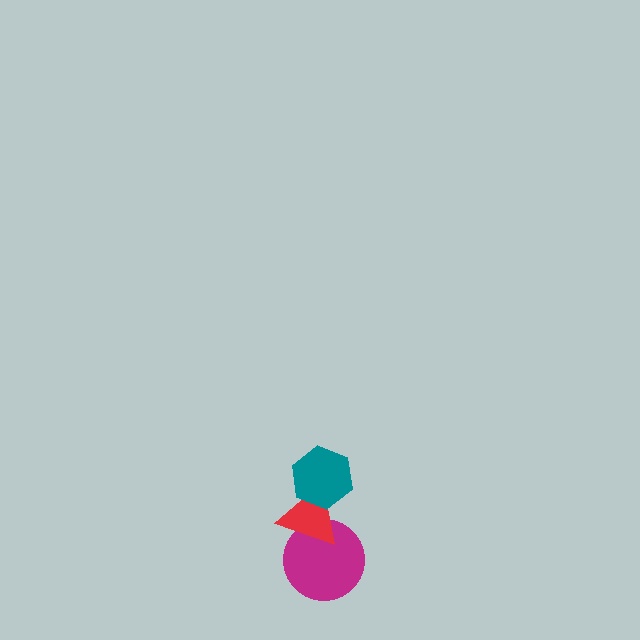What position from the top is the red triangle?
The red triangle is 2nd from the top.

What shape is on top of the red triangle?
The teal hexagon is on top of the red triangle.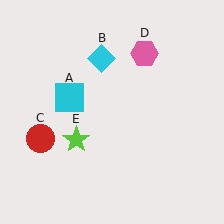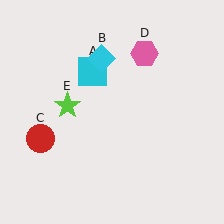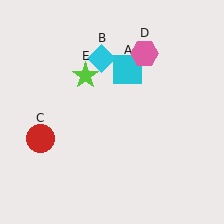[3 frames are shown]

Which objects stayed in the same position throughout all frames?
Cyan diamond (object B) and red circle (object C) and pink hexagon (object D) remained stationary.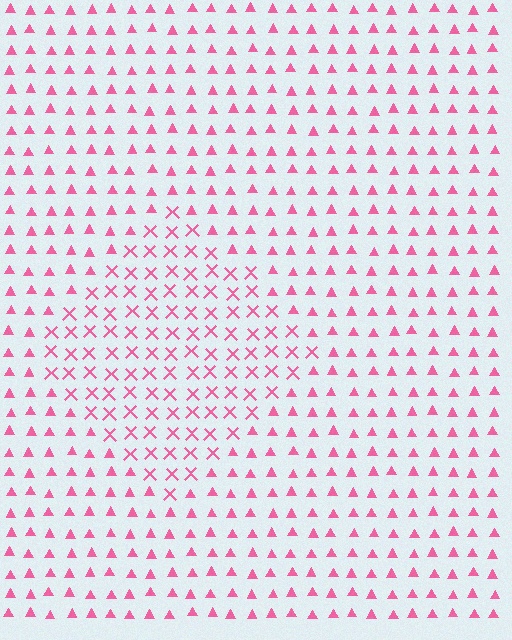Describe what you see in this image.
The image is filled with small pink elements arranged in a uniform grid. A diamond-shaped region contains X marks, while the surrounding area contains triangles. The boundary is defined purely by the change in element shape.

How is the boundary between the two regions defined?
The boundary is defined by a change in element shape: X marks inside vs. triangles outside. All elements share the same color and spacing.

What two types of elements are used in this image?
The image uses X marks inside the diamond region and triangles outside it.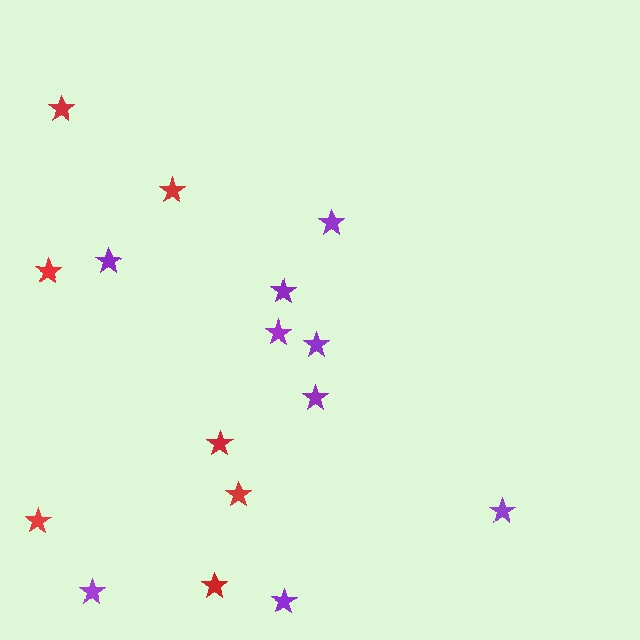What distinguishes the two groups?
There are 2 groups: one group of purple stars (9) and one group of red stars (7).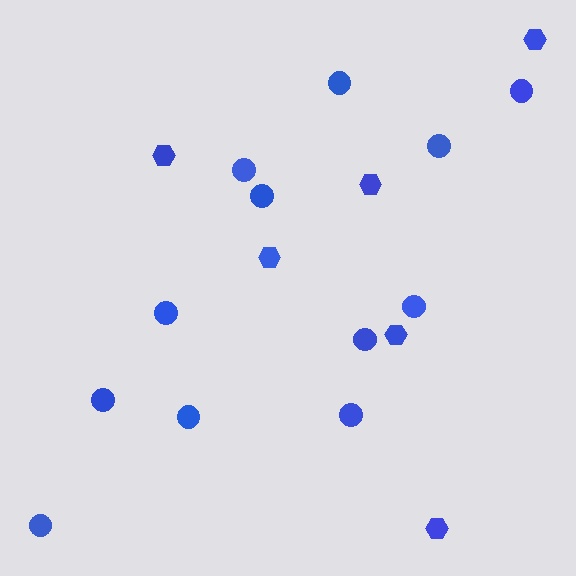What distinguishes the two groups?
There are 2 groups: one group of hexagons (6) and one group of circles (12).